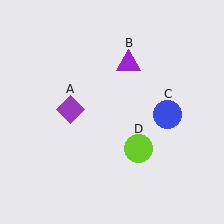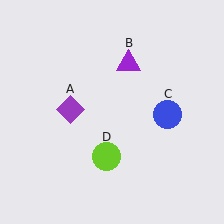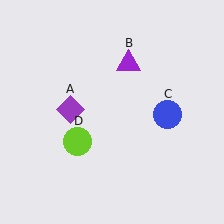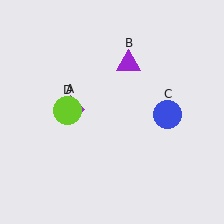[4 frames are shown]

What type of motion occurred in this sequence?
The lime circle (object D) rotated clockwise around the center of the scene.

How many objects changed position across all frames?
1 object changed position: lime circle (object D).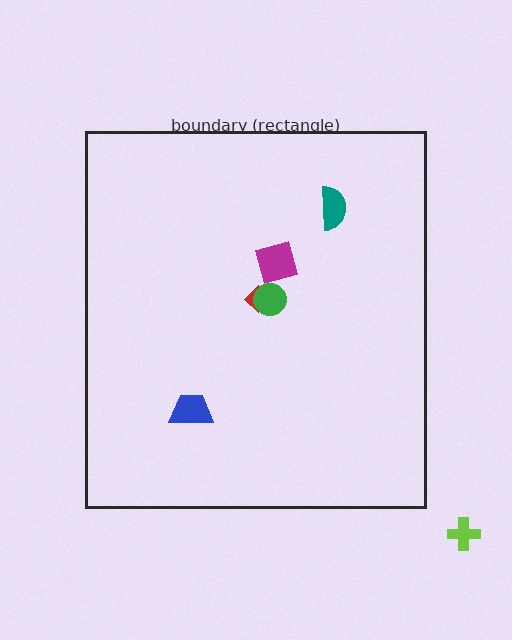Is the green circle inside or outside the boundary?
Inside.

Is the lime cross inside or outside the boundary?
Outside.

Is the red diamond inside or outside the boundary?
Inside.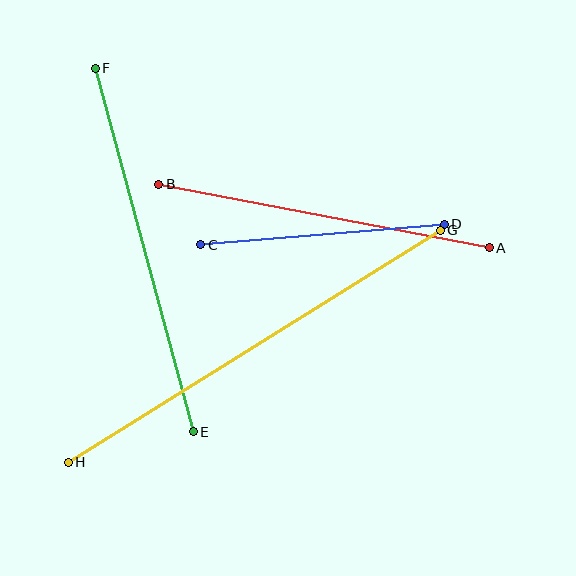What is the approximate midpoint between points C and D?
The midpoint is at approximately (322, 235) pixels.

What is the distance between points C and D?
The distance is approximately 244 pixels.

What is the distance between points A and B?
The distance is approximately 336 pixels.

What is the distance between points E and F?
The distance is approximately 376 pixels.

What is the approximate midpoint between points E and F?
The midpoint is at approximately (144, 250) pixels.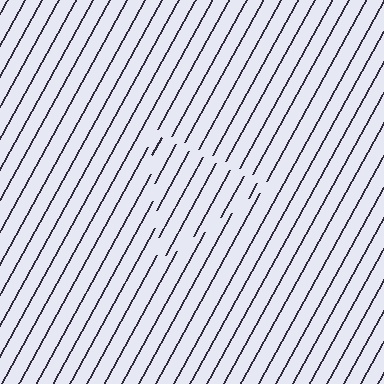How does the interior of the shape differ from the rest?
The interior of the shape contains the same grating, shifted by half a period — the contour is defined by the phase discontinuity where line-ends from the inner and outer gratings abut.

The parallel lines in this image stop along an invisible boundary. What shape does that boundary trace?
An illusory triangle. The interior of the shape contains the same grating, shifted by half a period — the contour is defined by the phase discontinuity where line-ends from the inner and outer gratings abut.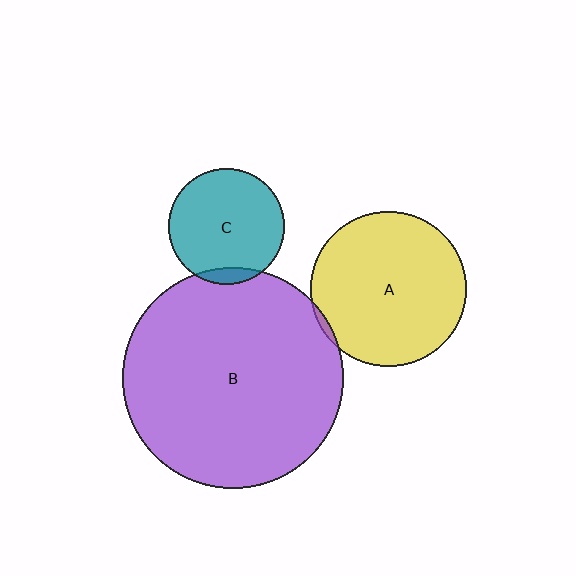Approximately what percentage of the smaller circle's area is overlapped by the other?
Approximately 5%.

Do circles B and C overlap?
Yes.